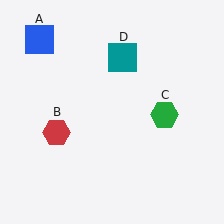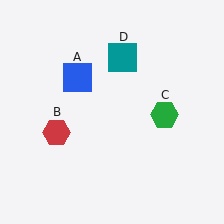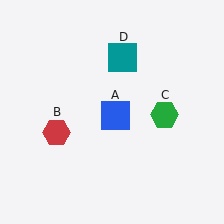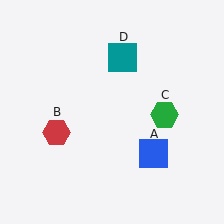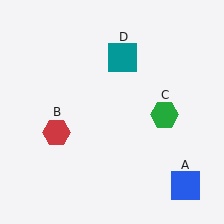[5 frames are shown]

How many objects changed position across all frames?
1 object changed position: blue square (object A).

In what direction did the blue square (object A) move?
The blue square (object A) moved down and to the right.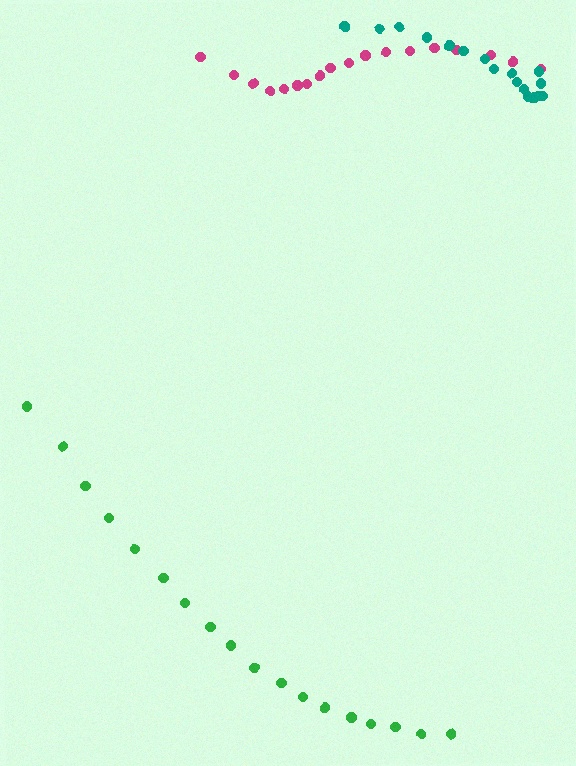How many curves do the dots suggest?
There are 3 distinct paths.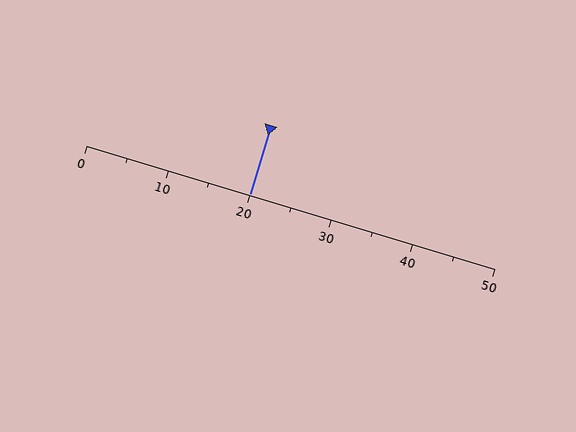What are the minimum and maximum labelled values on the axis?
The axis runs from 0 to 50.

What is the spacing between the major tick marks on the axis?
The major ticks are spaced 10 apart.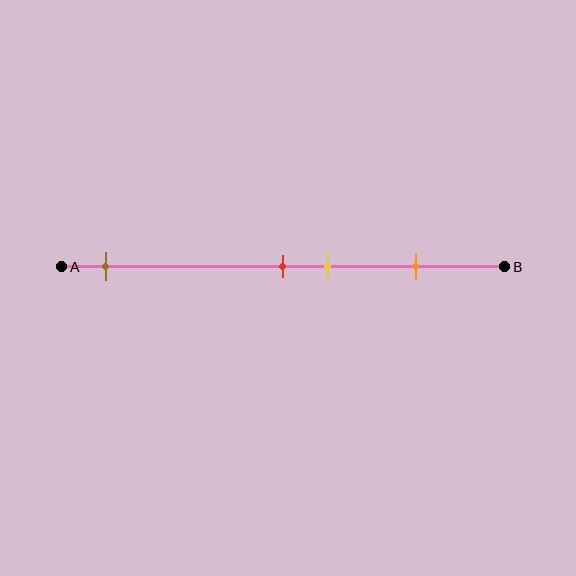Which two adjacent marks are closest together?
The red and yellow marks are the closest adjacent pair.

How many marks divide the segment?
There are 4 marks dividing the segment.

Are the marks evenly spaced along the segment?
No, the marks are not evenly spaced.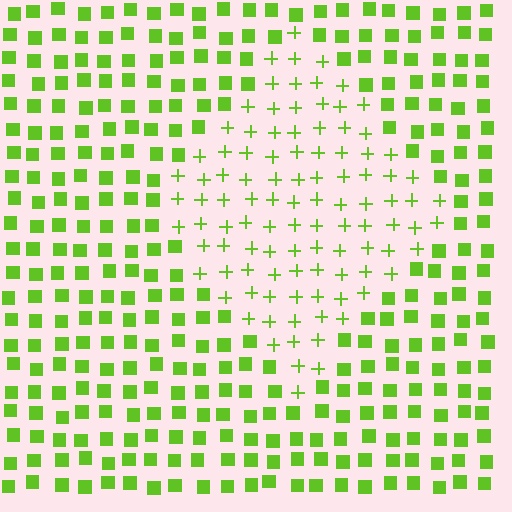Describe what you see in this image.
The image is filled with small lime elements arranged in a uniform grid. A diamond-shaped region contains plus signs, while the surrounding area contains squares. The boundary is defined purely by the change in element shape.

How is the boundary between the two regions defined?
The boundary is defined by a change in element shape: plus signs inside vs. squares outside. All elements share the same color and spacing.